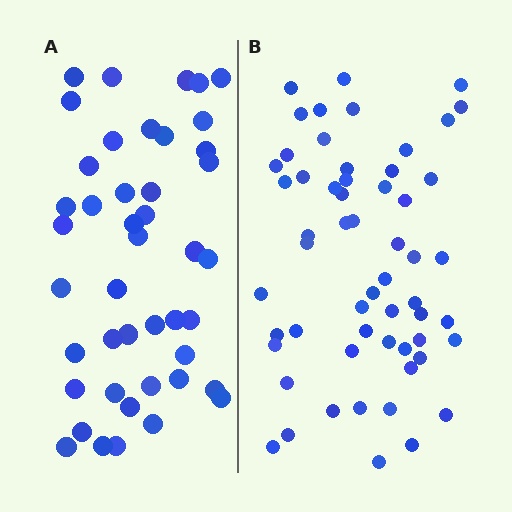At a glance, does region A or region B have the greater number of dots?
Region B (the right region) has more dots.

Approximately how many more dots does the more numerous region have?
Region B has approximately 15 more dots than region A.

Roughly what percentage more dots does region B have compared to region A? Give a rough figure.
About 30% more.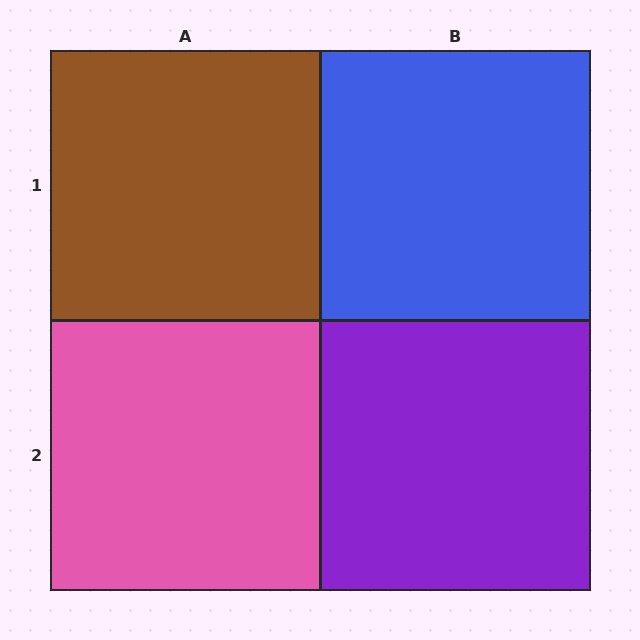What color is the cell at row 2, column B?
Purple.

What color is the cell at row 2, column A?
Pink.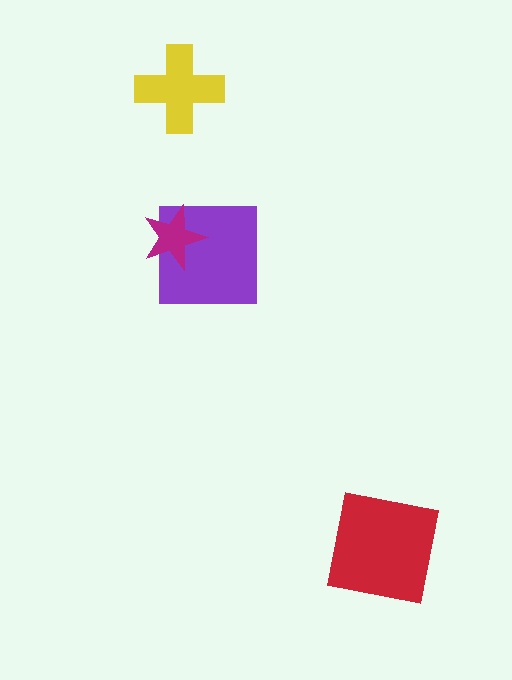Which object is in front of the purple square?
The magenta star is in front of the purple square.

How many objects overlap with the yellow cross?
0 objects overlap with the yellow cross.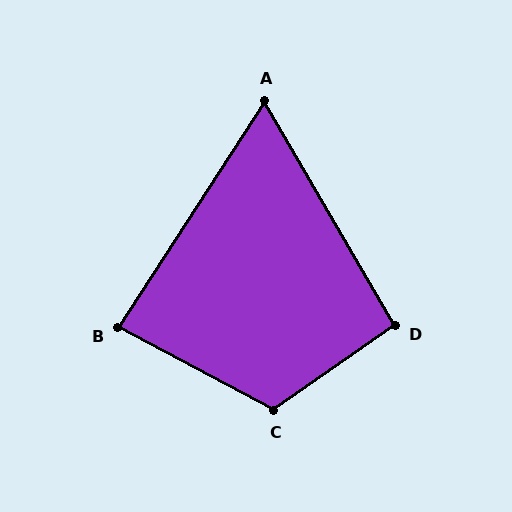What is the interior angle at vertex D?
Approximately 95 degrees (approximately right).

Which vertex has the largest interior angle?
C, at approximately 117 degrees.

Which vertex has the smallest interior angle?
A, at approximately 63 degrees.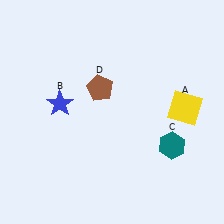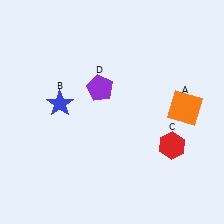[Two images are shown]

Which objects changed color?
A changed from yellow to orange. C changed from teal to red. D changed from brown to purple.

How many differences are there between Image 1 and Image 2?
There are 3 differences between the two images.